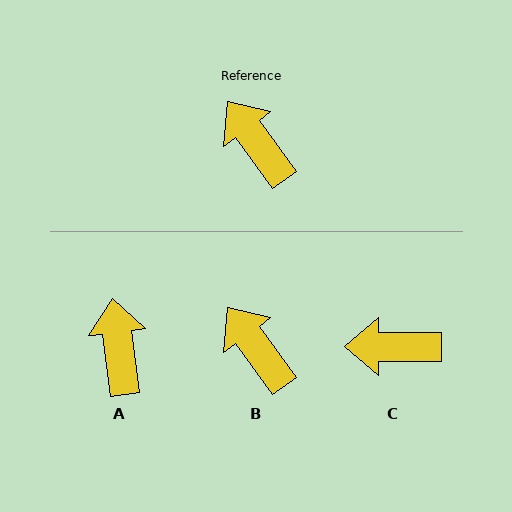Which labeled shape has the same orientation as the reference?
B.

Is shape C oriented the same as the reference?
No, it is off by about 54 degrees.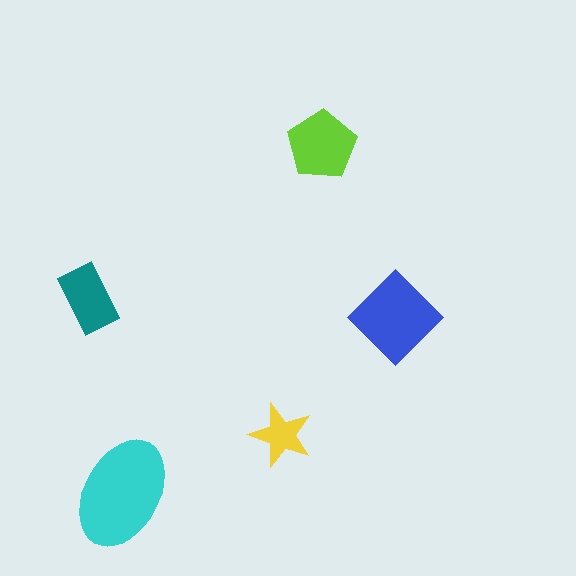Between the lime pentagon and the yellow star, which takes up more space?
The lime pentagon.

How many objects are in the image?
There are 5 objects in the image.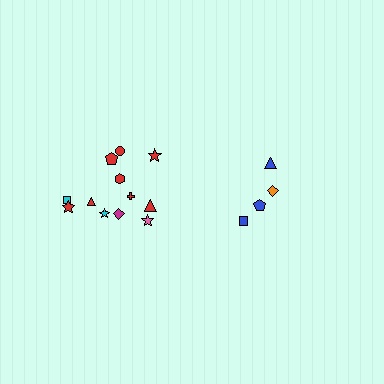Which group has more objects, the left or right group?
The left group.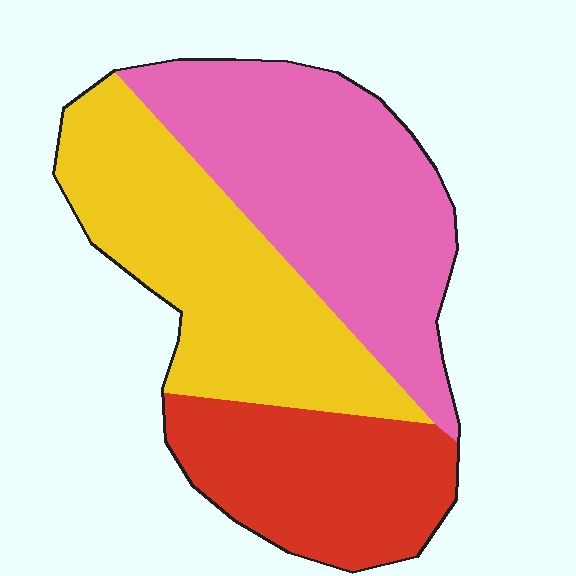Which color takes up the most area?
Pink, at roughly 40%.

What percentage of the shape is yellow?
Yellow takes up between a quarter and a half of the shape.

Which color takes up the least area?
Red, at roughly 25%.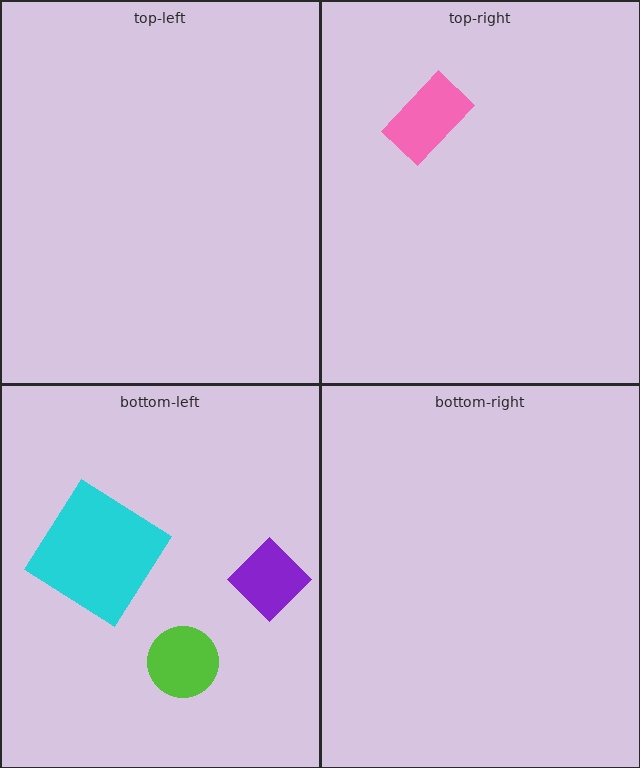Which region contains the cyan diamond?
The bottom-left region.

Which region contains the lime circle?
The bottom-left region.